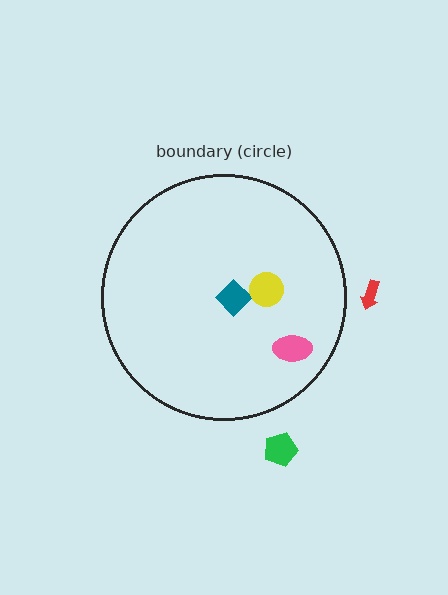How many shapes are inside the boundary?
3 inside, 2 outside.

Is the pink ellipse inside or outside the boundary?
Inside.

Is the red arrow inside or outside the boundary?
Outside.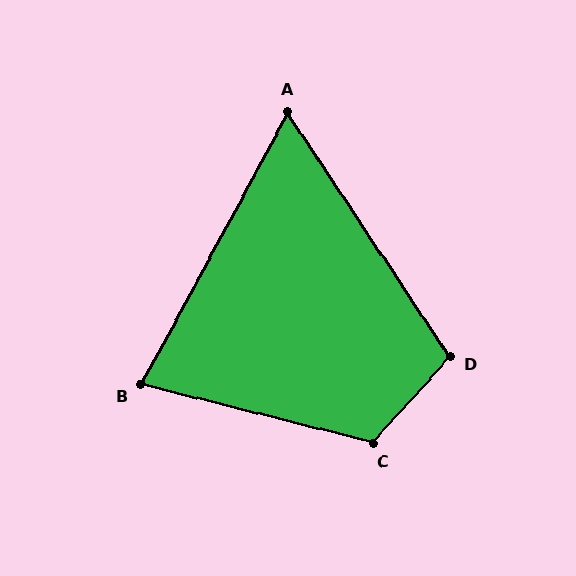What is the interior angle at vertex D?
Approximately 104 degrees (obtuse).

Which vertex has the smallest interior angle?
A, at approximately 62 degrees.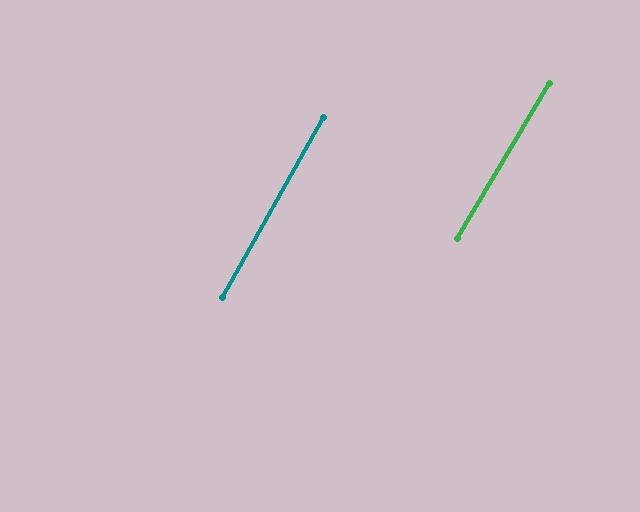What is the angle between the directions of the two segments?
Approximately 1 degree.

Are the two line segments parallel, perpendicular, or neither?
Parallel — their directions differ by only 1.3°.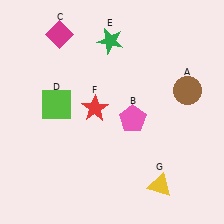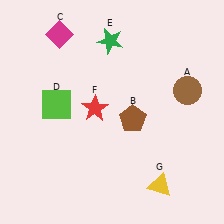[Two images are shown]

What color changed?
The pentagon (B) changed from pink in Image 1 to brown in Image 2.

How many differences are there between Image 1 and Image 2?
There is 1 difference between the two images.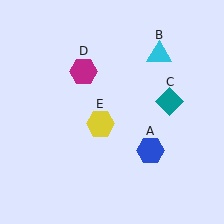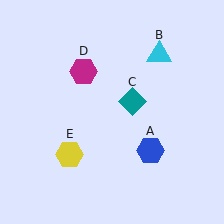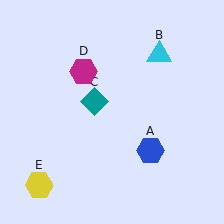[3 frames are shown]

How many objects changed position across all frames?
2 objects changed position: teal diamond (object C), yellow hexagon (object E).